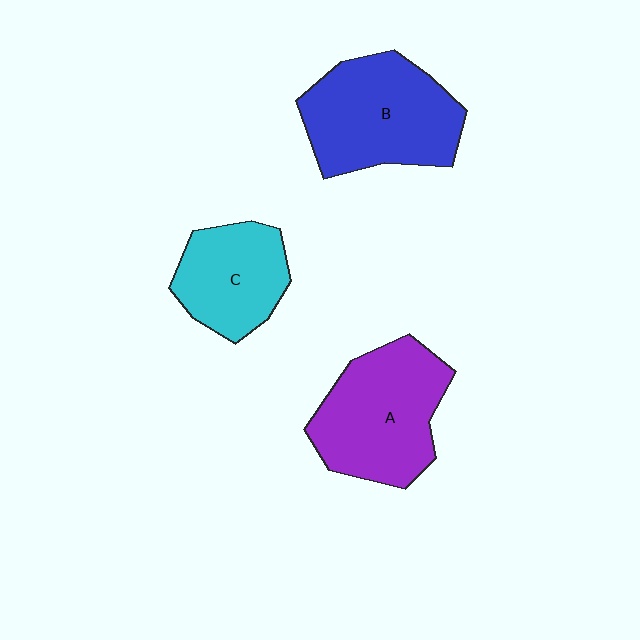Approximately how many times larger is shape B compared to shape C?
Approximately 1.5 times.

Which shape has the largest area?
Shape B (blue).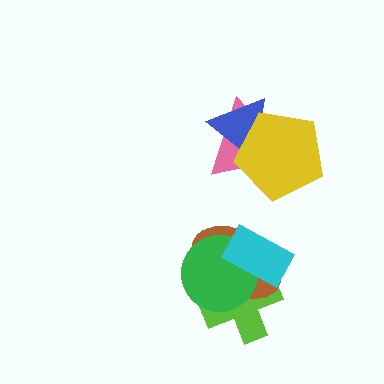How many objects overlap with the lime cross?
3 objects overlap with the lime cross.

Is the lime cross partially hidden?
Yes, it is partially covered by another shape.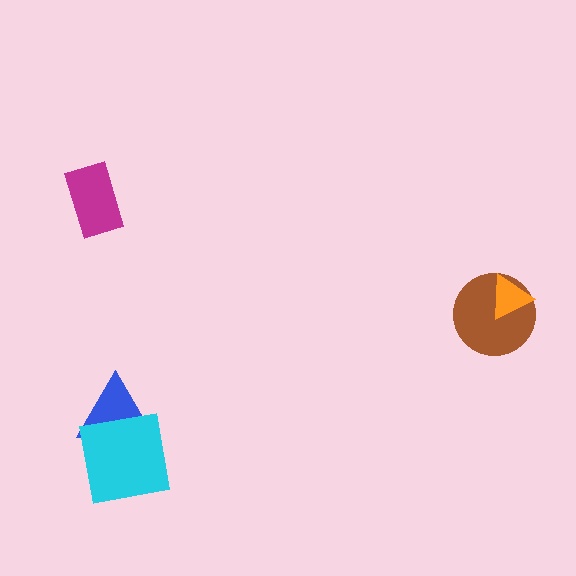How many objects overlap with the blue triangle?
1 object overlaps with the blue triangle.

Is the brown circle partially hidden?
Yes, it is partially covered by another shape.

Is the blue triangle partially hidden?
Yes, it is partially covered by another shape.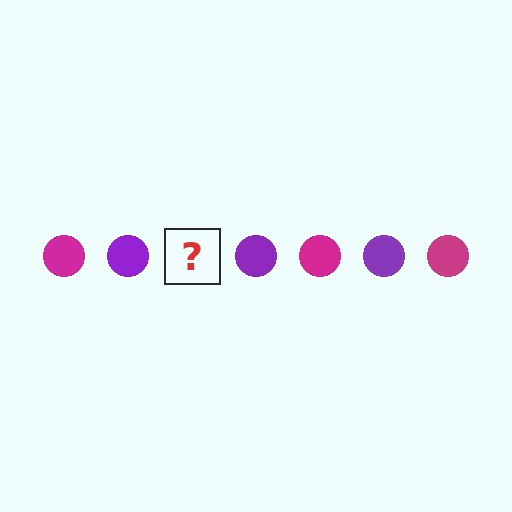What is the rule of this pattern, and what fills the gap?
The rule is that the pattern cycles through magenta, purple circles. The gap should be filled with a magenta circle.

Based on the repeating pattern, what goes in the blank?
The blank should be a magenta circle.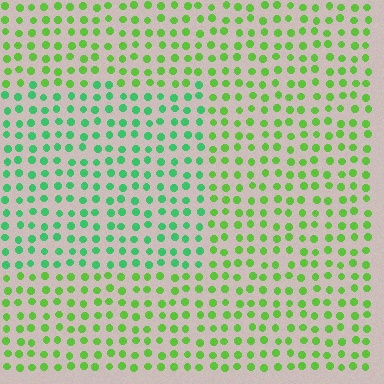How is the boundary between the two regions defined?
The boundary is defined purely by a slight shift in hue (about 35 degrees). Spacing, size, and orientation are identical on both sides.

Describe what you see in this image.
The image is filled with small lime elements in a uniform arrangement. A rectangle-shaped region is visible where the elements are tinted to a slightly different hue, forming a subtle color boundary.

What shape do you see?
I see a rectangle.